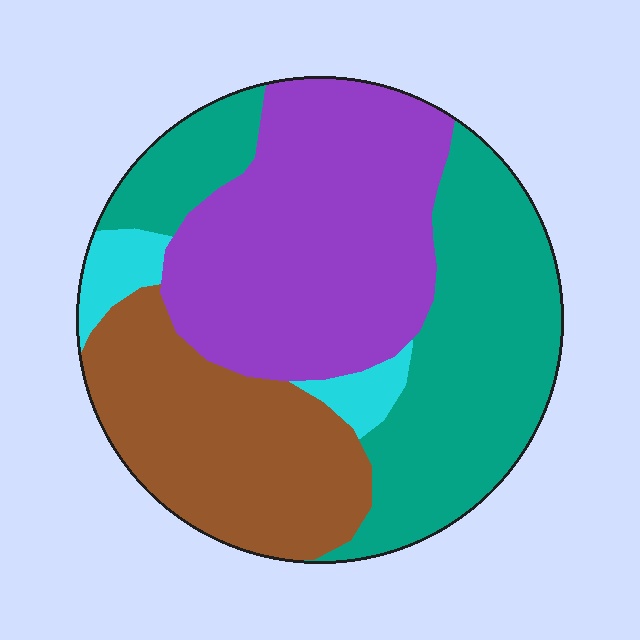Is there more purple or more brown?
Purple.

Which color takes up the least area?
Cyan, at roughly 5%.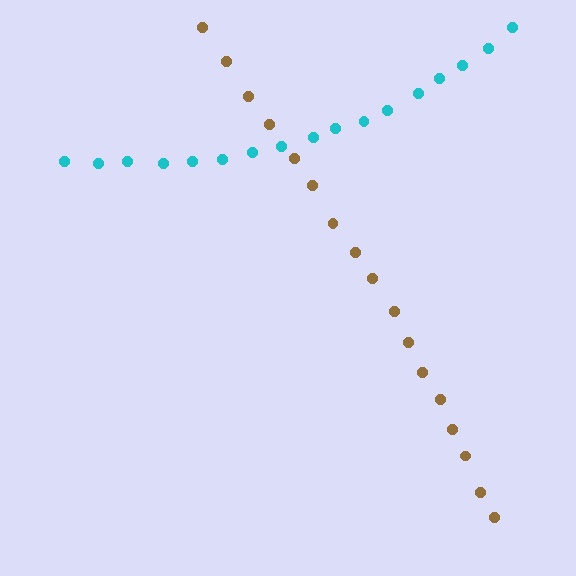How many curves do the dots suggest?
There are 2 distinct paths.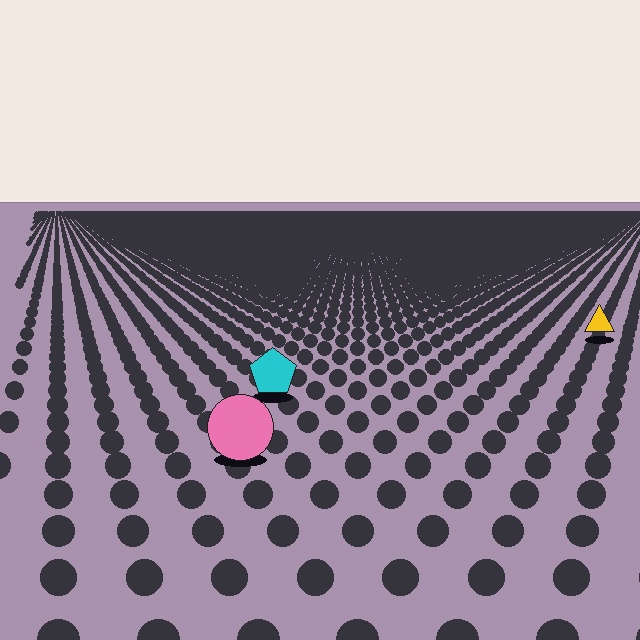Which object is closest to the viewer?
The pink circle is closest. The texture marks near it are larger and more spread out.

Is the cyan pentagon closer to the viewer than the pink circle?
No. The pink circle is closer — you can tell from the texture gradient: the ground texture is coarser near it.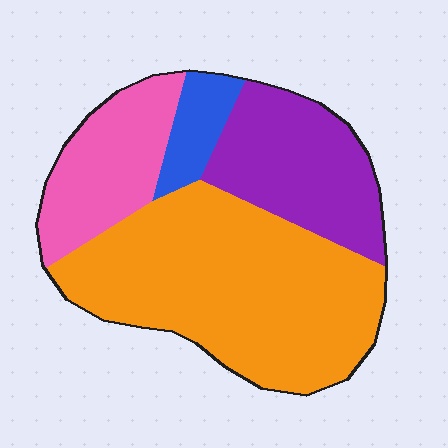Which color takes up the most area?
Orange, at roughly 50%.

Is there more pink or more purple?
Purple.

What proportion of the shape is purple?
Purple takes up about one quarter (1/4) of the shape.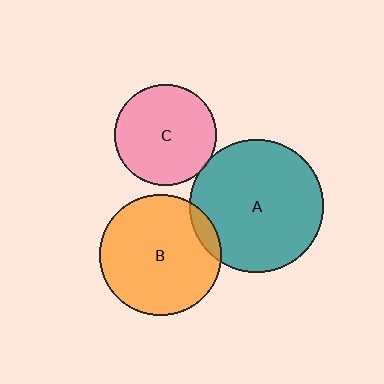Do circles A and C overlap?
Yes.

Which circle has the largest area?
Circle A (teal).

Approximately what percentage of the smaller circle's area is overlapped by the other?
Approximately 5%.